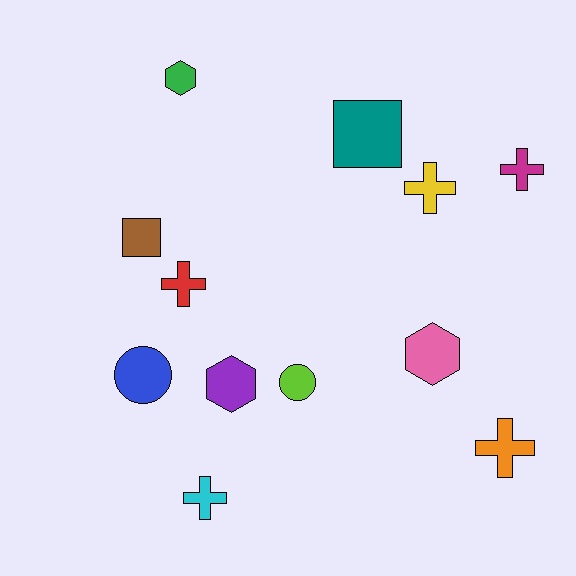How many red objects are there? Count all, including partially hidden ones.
There is 1 red object.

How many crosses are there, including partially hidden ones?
There are 5 crosses.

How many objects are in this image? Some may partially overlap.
There are 12 objects.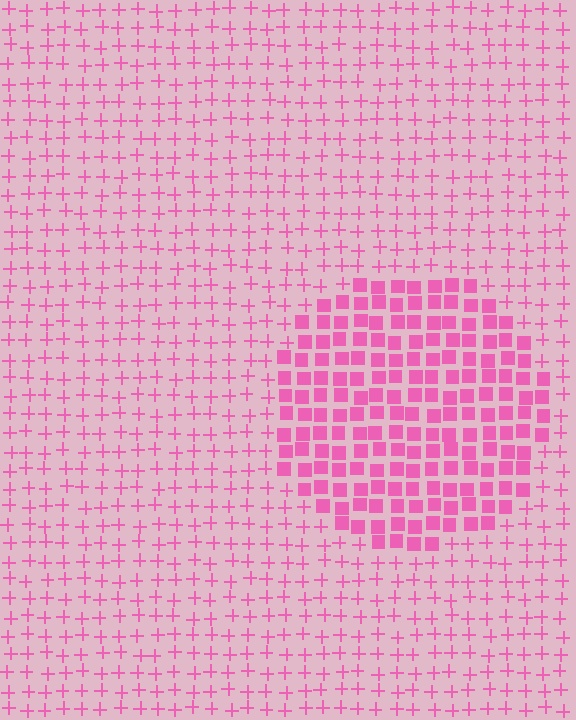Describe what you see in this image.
The image is filled with small pink elements arranged in a uniform grid. A circle-shaped region contains squares, while the surrounding area contains plus signs. The boundary is defined purely by the change in element shape.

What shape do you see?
I see a circle.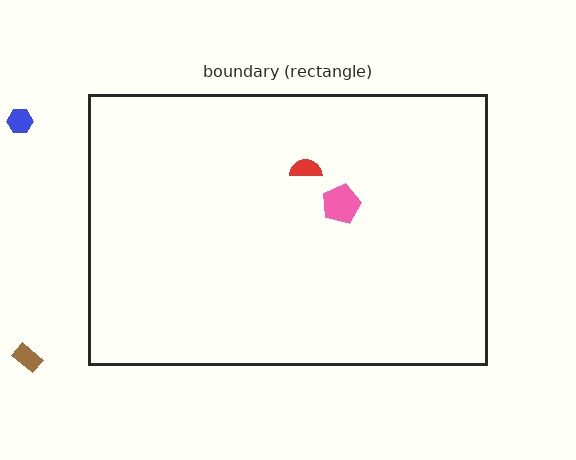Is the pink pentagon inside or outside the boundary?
Inside.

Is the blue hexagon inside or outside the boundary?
Outside.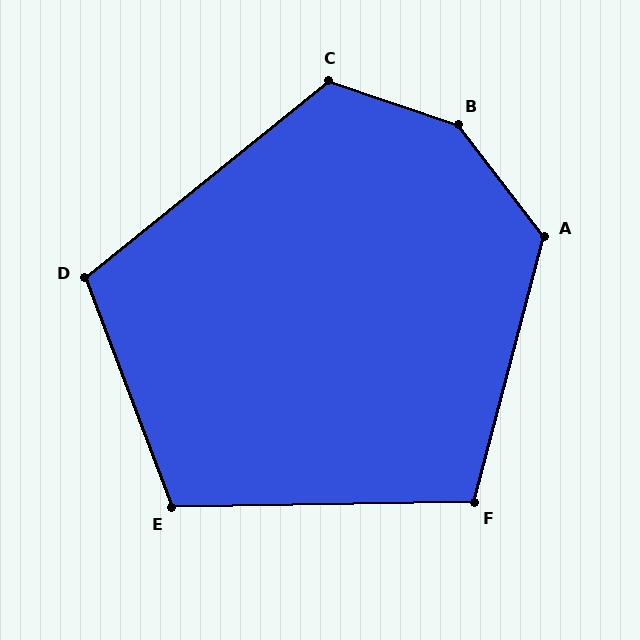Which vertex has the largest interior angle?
B, at approximately 146 degrees.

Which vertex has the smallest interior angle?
F, at approximately 106 degrees.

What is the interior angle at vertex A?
Approximately 128 degrees (obtuse).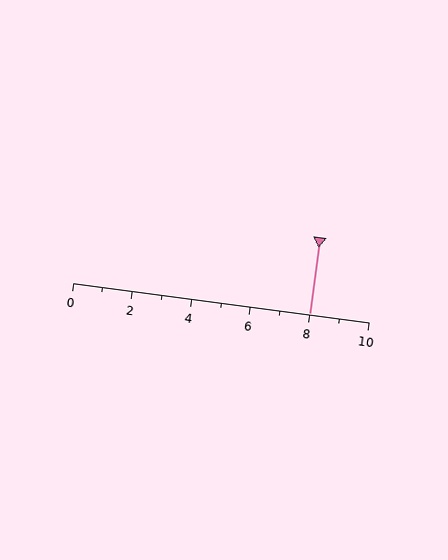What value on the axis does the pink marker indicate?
The marker indicates approximately 8.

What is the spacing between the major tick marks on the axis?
The major ticks are spaced 2 apart.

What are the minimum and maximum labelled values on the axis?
The axis runs from 0 to 10.